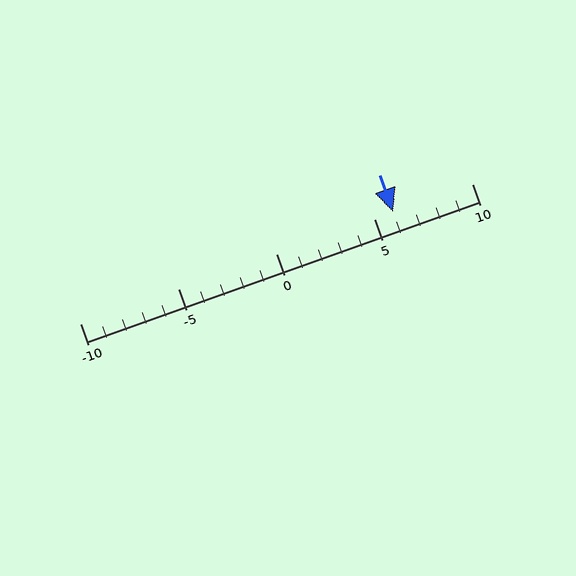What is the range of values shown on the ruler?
The ruler shows values from -10 to 10.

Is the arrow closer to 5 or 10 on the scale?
The arrow is closer to 5.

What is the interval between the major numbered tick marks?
The major tick marks are spaced 5 units apart.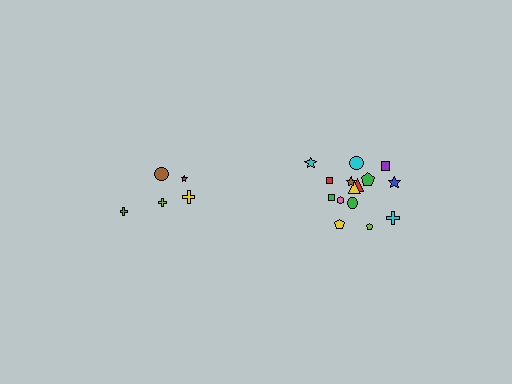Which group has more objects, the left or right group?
The right group.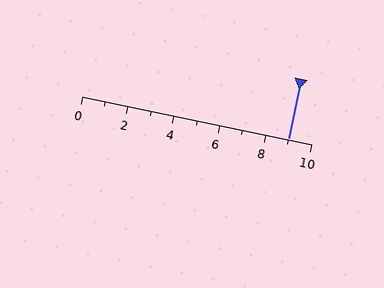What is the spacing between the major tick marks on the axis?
The major ticks are spaced 2 apart.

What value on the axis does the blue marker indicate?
The marker indicates approximately 9.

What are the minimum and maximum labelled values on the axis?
The axis runs from 0 to 10.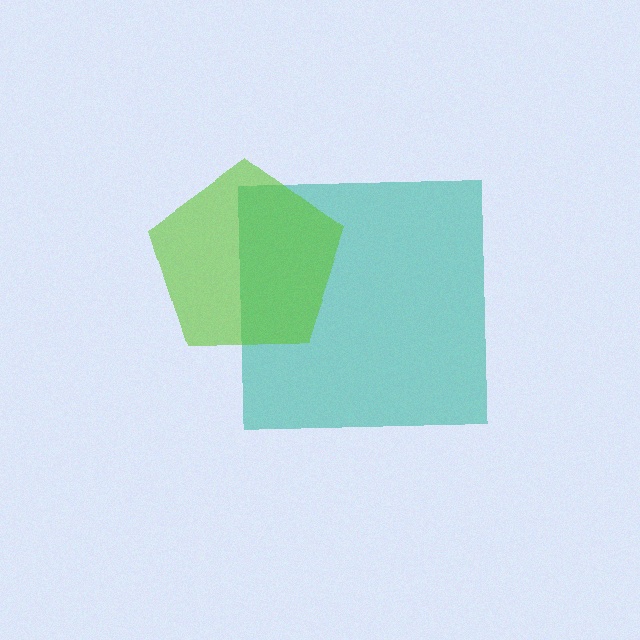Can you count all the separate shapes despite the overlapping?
Yes, there are 2 separate shapes.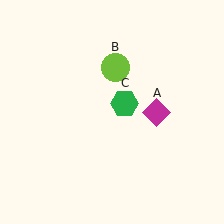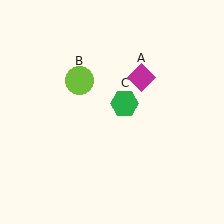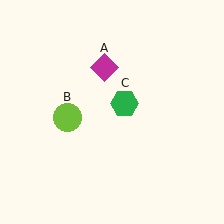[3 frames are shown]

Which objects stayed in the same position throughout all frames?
Green hexagon (object C) remained stationary.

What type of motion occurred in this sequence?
The magenta diamond (object A), lime circle (object B) rotated counterclockwise around the center of the scene.